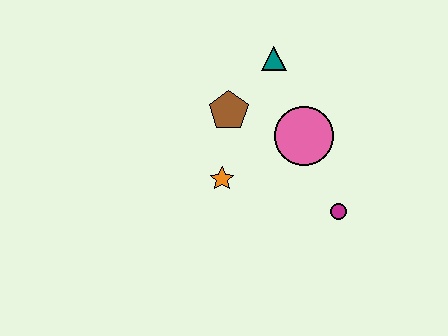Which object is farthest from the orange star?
The teal triangle is farthest from the orange star.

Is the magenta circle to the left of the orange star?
No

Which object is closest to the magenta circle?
The pink circle is closest to the magenta circle.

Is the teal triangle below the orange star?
No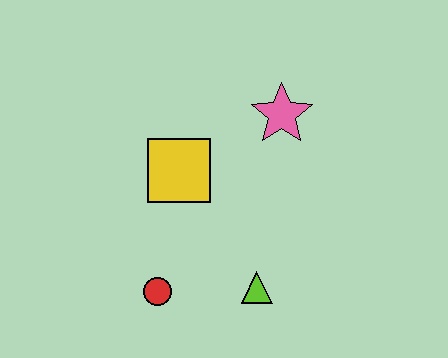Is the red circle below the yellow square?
Yes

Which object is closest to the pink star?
The yellow square is closest to the pink star.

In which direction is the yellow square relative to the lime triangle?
The yellow square is above the lime triangle.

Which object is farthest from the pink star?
The red circle is farthest from the pink star.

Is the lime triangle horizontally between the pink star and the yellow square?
Yes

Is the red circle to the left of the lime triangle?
Yes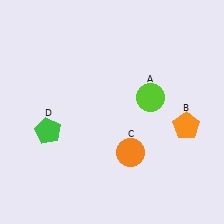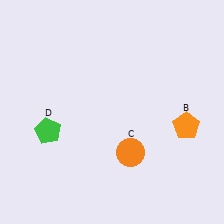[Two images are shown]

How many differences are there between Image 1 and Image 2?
There is 1 difference between the two images.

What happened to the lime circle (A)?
The lime circle (A) was removed in Image 2. It was in the top-right area of Image 1.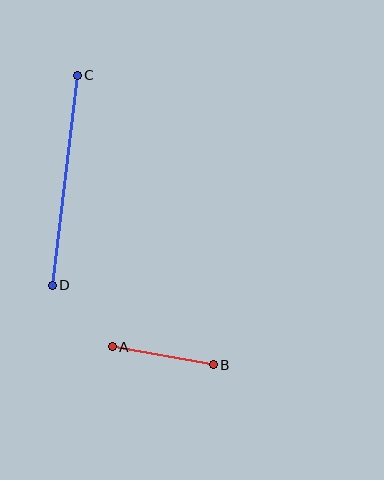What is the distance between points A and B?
The distance is approximately 103 pixels.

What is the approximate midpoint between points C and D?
The midpoint is at approximately (65, 180) pixels.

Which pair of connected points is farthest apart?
Points C and D are farthest apart.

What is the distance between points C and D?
The distance is approximately 212 pixels.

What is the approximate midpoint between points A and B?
The midpoint is at approximately (163, 356) pixels.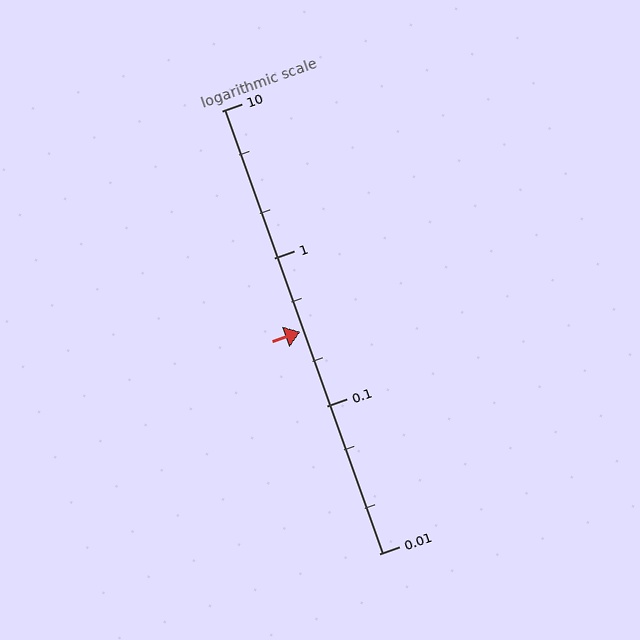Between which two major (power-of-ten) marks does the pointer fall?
The pointer is between 0.1 and 1.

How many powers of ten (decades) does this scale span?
The scale spans 3 decades, from 0.01 to 10.